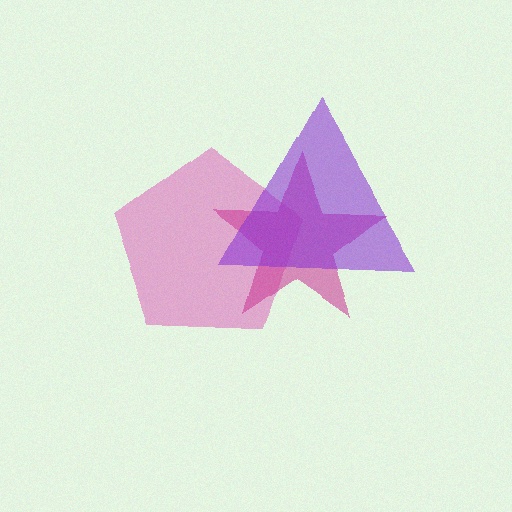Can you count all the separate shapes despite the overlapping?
Yes, there are 3 separate shapes.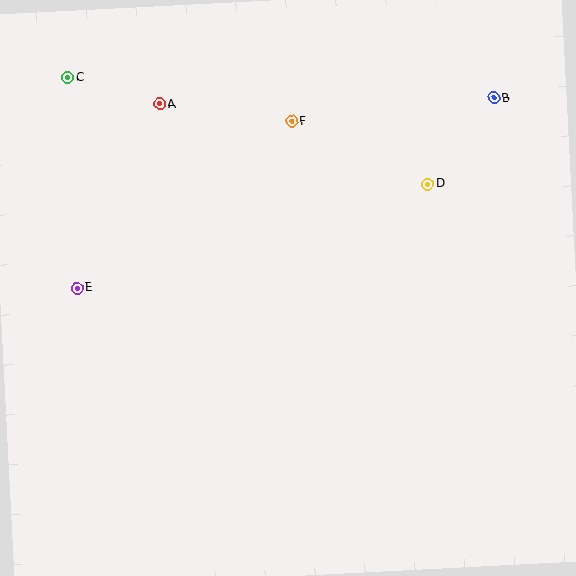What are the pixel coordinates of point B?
Point B is at (494, 98).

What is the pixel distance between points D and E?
The distance between D and E is 366 pixels.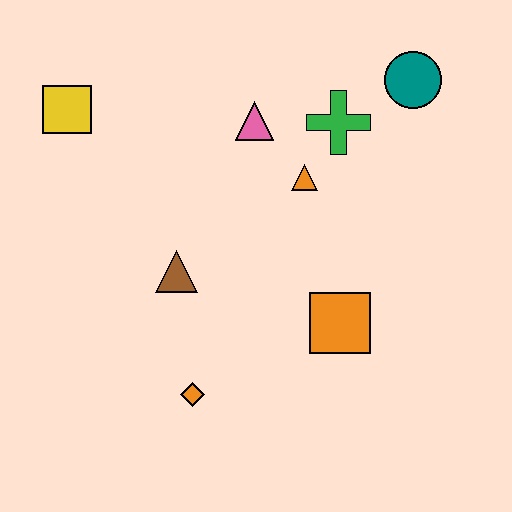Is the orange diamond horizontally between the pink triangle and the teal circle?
No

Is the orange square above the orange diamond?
Yes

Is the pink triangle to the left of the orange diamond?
No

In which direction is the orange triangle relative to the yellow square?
The orange triangle is to the right of the yellow square.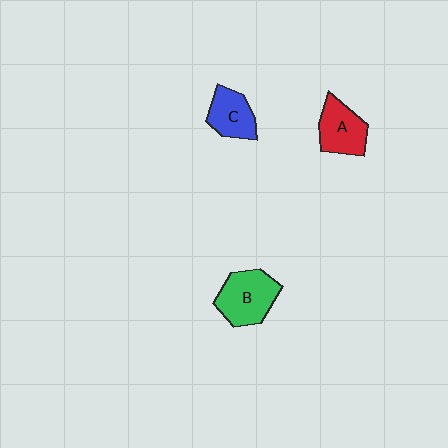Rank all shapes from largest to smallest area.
From largest to smallest: B (green), A (red), C (blue).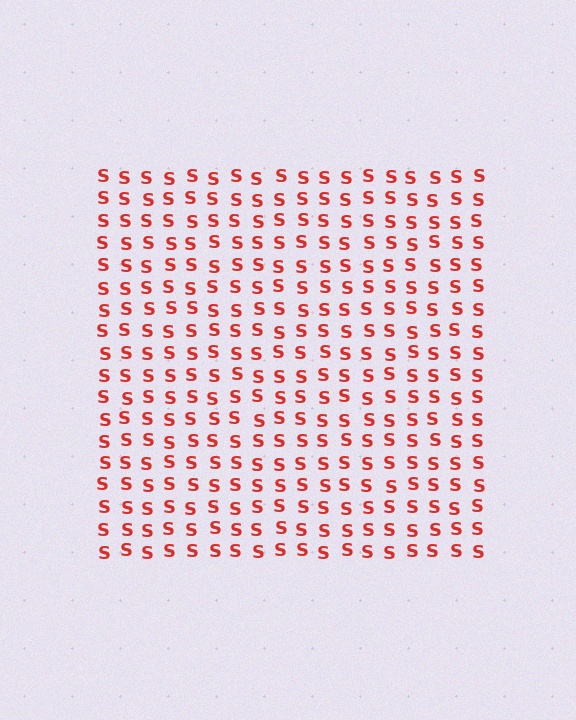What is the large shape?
The large shape is a square.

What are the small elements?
The small elements are letter S's.